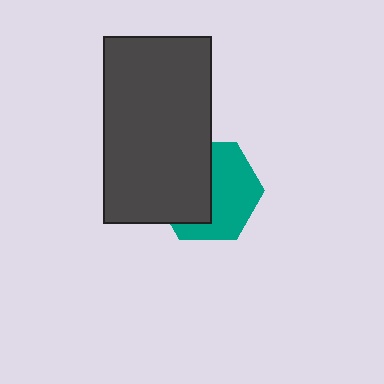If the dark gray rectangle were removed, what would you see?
You would see the complete teal hexagon.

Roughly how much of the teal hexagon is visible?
About half of it is visible (roughly 53%).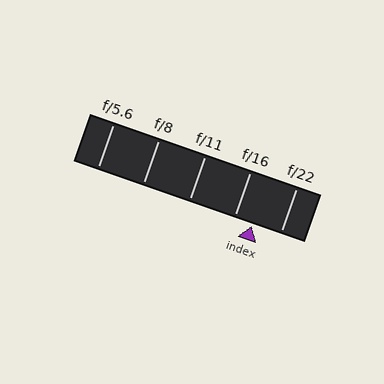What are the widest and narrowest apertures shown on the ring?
The widest aperture shown is f/5.6 and the narrowest is f/22.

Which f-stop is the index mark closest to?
The index mark is closest to f/16.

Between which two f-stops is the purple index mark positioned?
The index mark is between f/16 and f/22.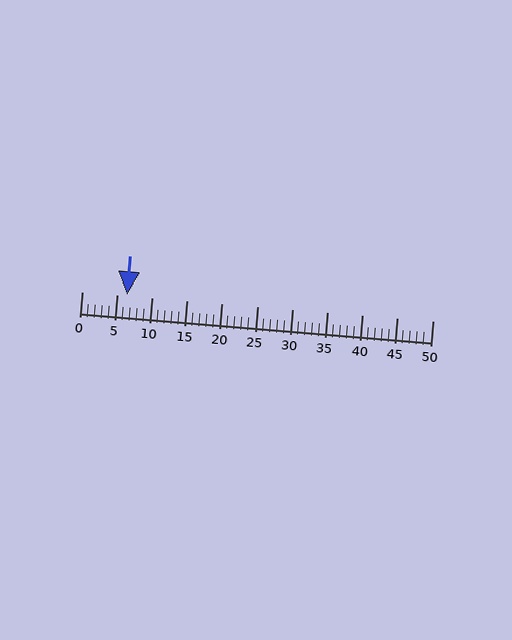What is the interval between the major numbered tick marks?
The major tick marks are spaced 5 units apart.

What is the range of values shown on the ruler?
The ruler shows values from 0 to 50.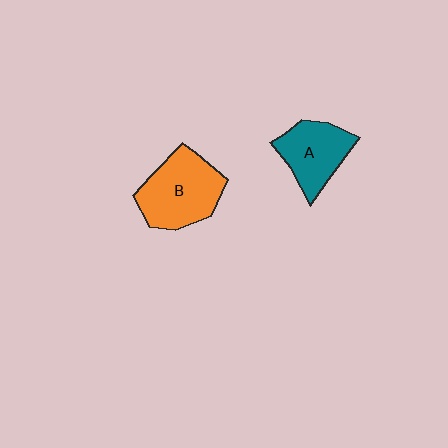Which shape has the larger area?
Shape B (orange).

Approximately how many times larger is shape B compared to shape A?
Approximately 1.3 times.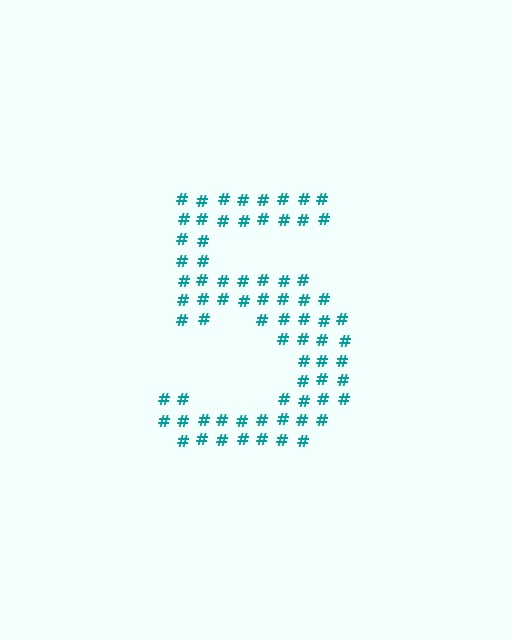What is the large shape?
The large shape is the digit 5.